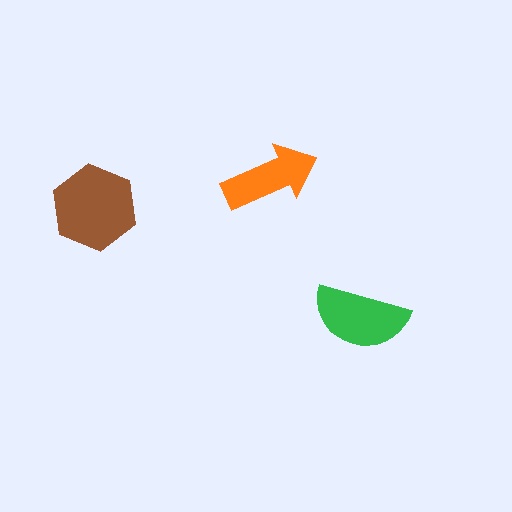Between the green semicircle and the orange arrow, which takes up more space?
The green semicircle.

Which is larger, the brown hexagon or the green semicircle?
The brown hexagon.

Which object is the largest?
The brown hexagon.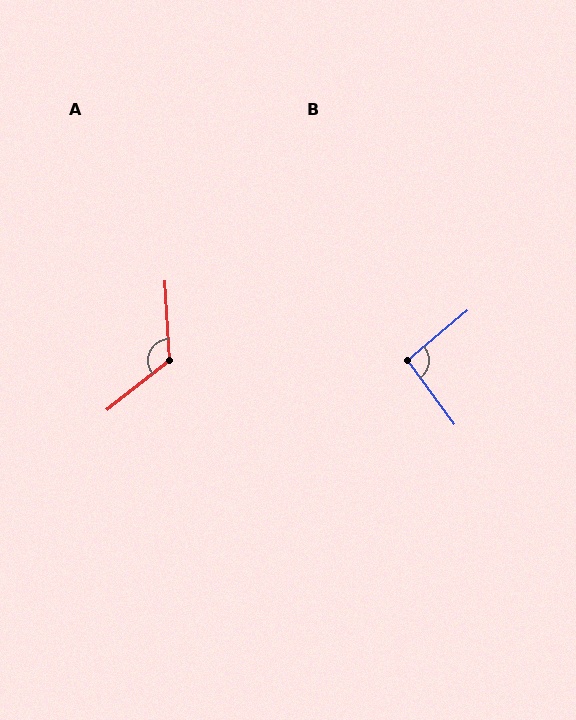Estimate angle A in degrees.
Approximately 126 degrees.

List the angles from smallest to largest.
B (94°), A (126°).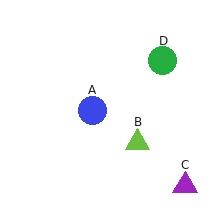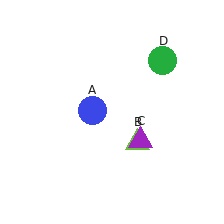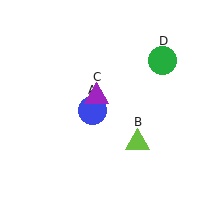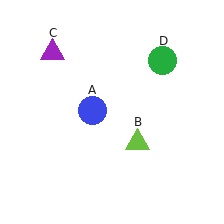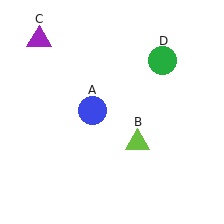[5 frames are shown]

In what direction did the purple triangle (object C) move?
The purple triangle (object C) moved up and to the left.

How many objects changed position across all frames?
1 object changed position: purple triangle (object C).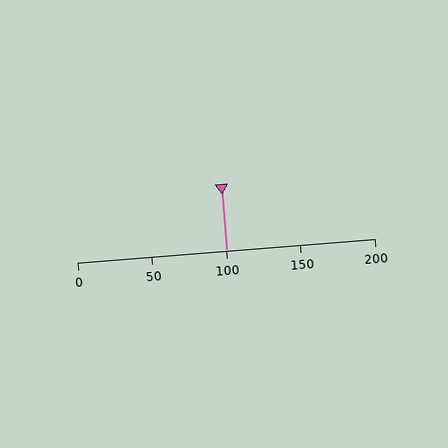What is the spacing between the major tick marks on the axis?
The major ticks are spaced 50 apart.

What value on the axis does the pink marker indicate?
The marker indicates approximately 100.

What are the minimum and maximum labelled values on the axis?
The axis runs from 0 to 200.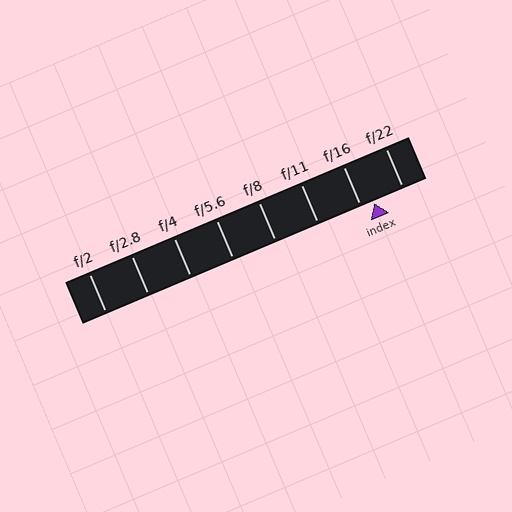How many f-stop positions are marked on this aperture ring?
There are 8 f-stop positions marked.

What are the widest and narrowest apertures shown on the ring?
The widest aperture shown is f/2 and the narrowest is f/22.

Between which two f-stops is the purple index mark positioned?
The index mark is between f/16 and f/22.